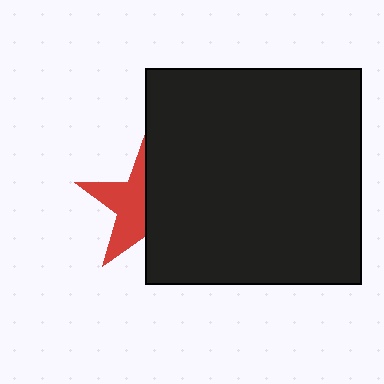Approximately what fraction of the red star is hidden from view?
Roughly 51% of the red star is hidden behind the black square.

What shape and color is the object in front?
The object in front is a black square.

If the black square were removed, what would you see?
You would see the complete red star.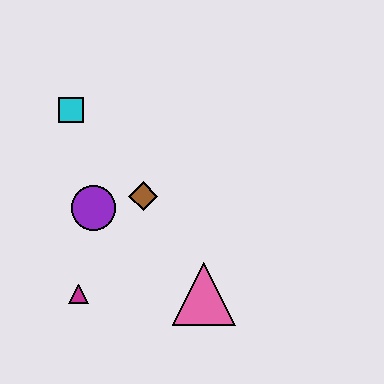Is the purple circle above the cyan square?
No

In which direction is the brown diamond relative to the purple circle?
The brown diamond is to the right of the purple circle.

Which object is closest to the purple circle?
The brown diamond is closest to the purple circle.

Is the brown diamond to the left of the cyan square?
No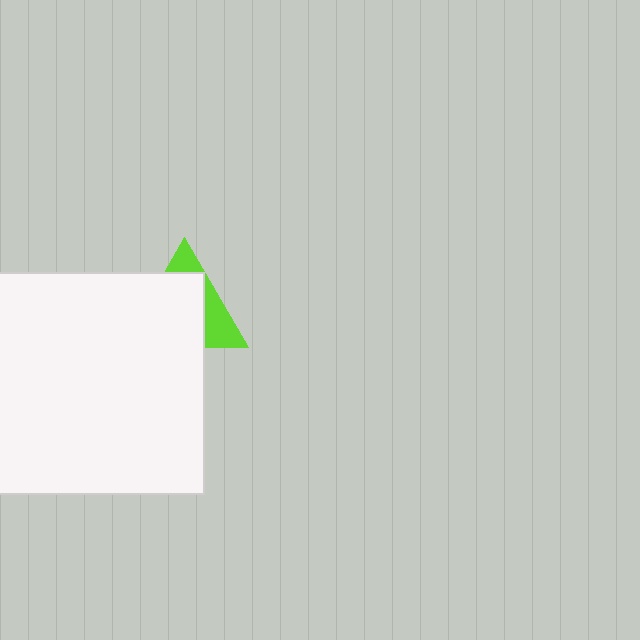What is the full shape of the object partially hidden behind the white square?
The partially hidden object is a lime triangle.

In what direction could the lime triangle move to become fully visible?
The lime triangle could move toward the upper-right. That would shift it out from behind the white square entirely.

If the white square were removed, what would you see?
You would see the complete lime triangle.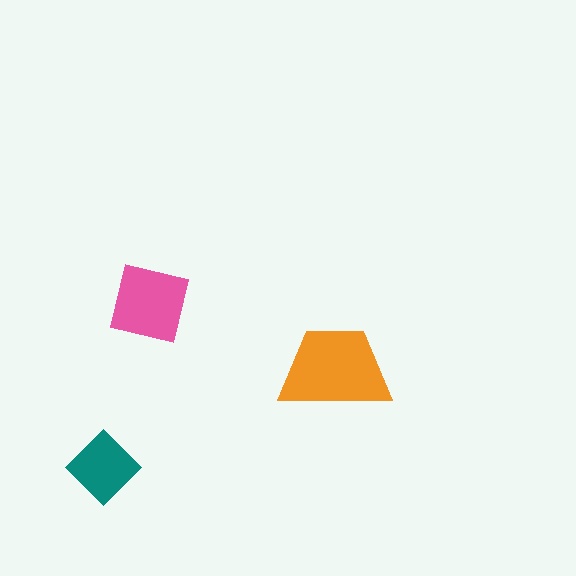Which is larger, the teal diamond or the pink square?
The pink square.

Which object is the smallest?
The teal diamond.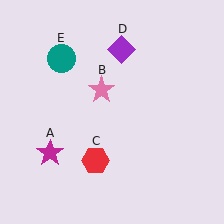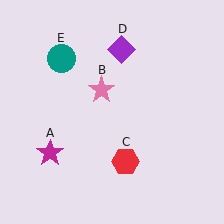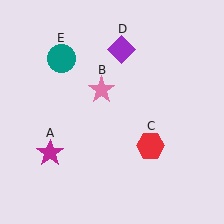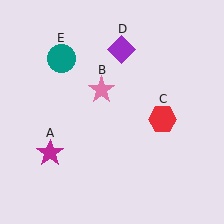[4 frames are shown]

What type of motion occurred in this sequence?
The red hexagon (object C) rotated counterclockwise around the center of the scene.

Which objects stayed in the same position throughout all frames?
Magenta star (object A) and pink star (object B) and purple diamond (object D) and teal circle (object E) remained stationary.